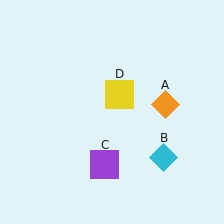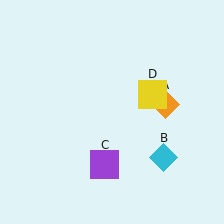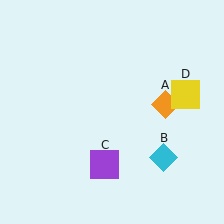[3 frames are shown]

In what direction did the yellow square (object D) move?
The yellow square (object D) moved right.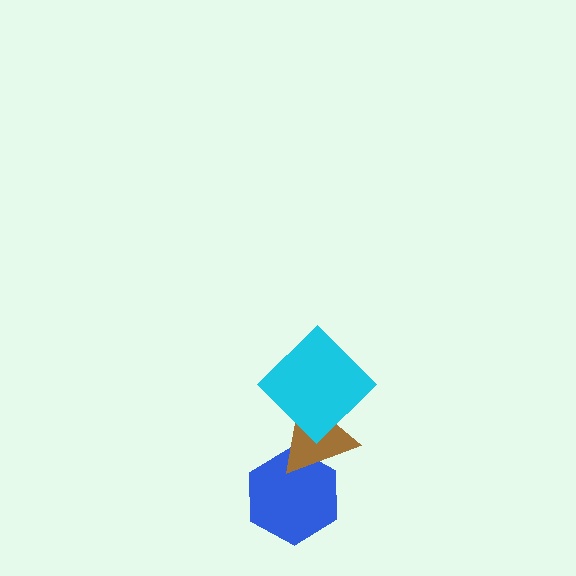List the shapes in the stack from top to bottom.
From top to bottom: the cyan diamond, the brown triangle, the blue hexagon.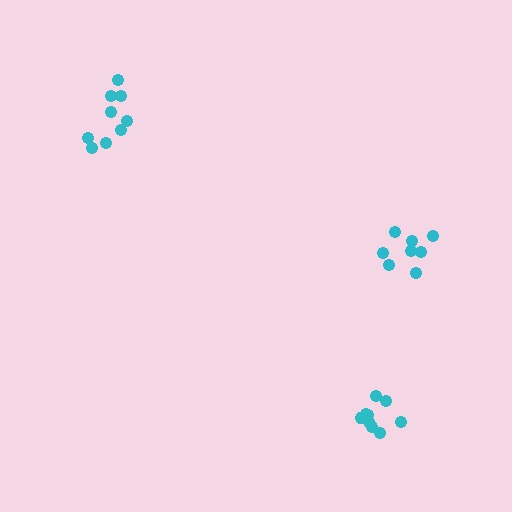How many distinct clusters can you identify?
There are 3 distinct clusters.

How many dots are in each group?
Group 1: 8 dots, Group 2: 9 dots, Group 3: 9 dots (26 total).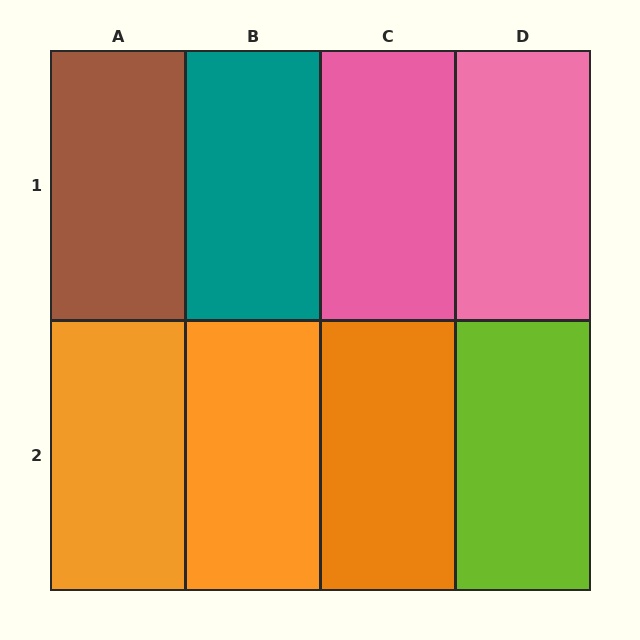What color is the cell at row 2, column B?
Orange.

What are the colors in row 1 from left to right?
Brown, teal, pink, pink.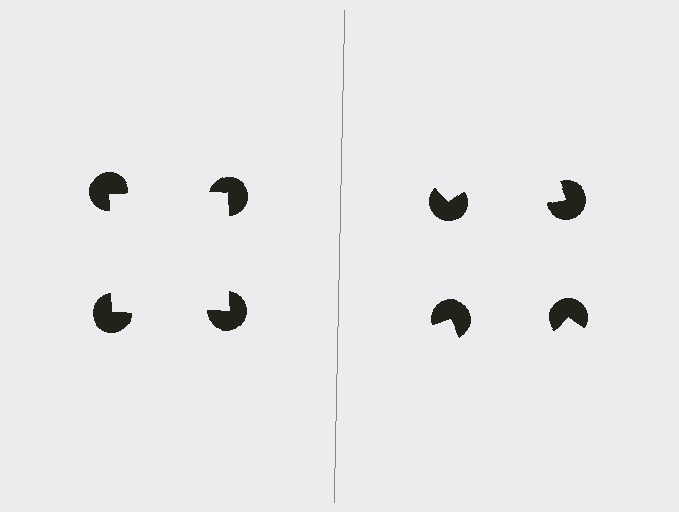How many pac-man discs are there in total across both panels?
8 — 4 on each side.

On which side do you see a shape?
An illusory square appears on the left side. On the right side the wedge cuts are rotated, so no coherent shape forms.